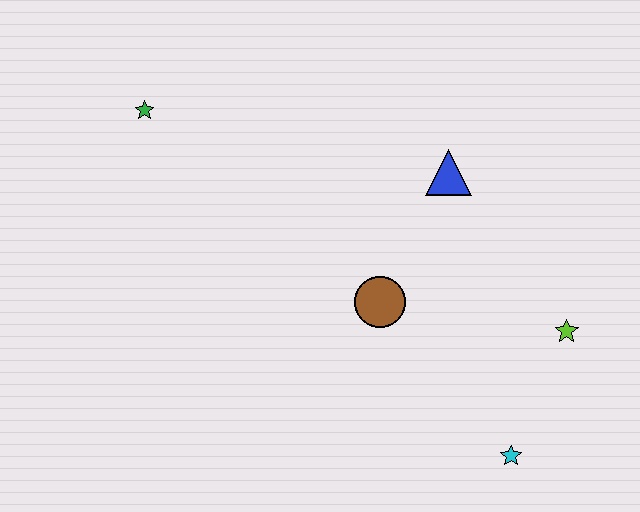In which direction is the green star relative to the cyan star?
The green star is to the left of the cyan star.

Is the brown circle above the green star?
No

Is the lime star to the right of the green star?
Yes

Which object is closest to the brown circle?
The blue triangle is closest to the brown circle.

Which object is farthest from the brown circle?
The green star is farthest from the brown circle.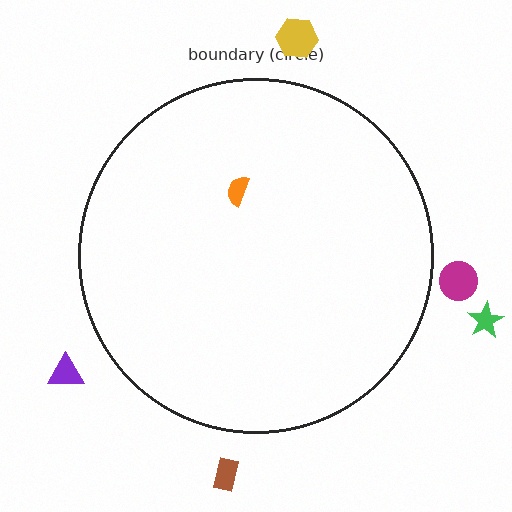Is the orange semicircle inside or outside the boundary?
Inside.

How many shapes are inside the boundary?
1 inside, 5 outside.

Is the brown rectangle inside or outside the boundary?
Outside.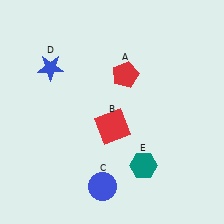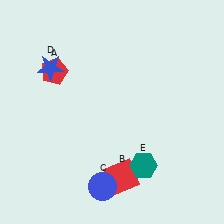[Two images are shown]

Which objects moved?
The objects that moved are: the red pentagon (A), the red square (B).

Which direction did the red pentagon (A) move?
The red pentagon (A) moved left.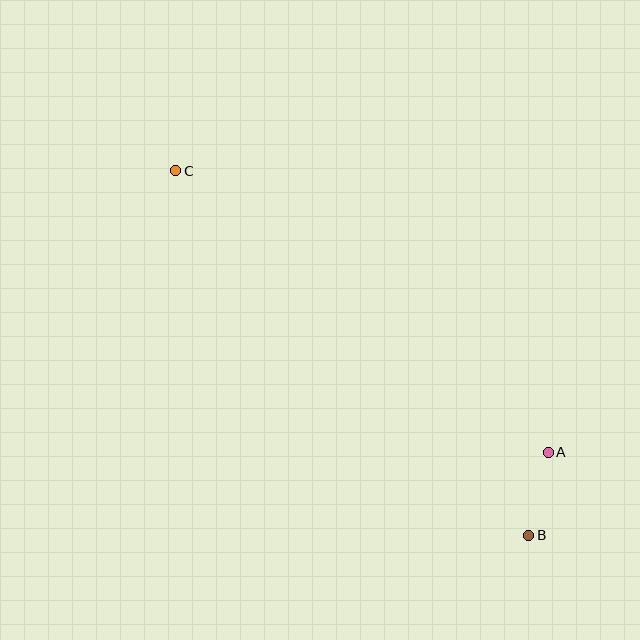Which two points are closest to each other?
Points A and B are closest to each other.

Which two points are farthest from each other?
Points B and C are farthest from each other.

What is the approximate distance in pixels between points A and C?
The distance between A and C is approximately 467 pixels.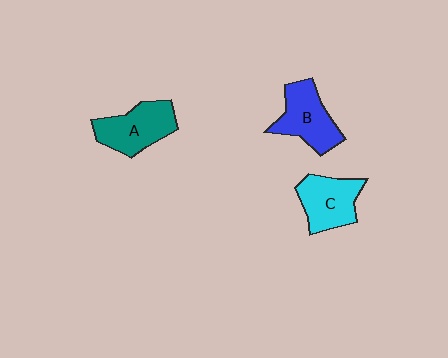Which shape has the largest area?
Shape A (teal).